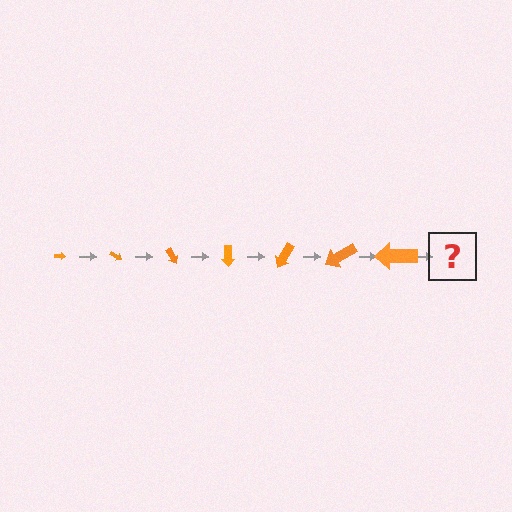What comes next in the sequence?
The next element should be an arrow, larger than the previous one and rotated 210 degrees from the start.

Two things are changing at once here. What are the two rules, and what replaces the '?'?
The two rules are that the arrow grows larger each step and it rotates 30 degrees each step. The '?' should be an arrow, larger than the previous one and rotated 210 degrees from the start.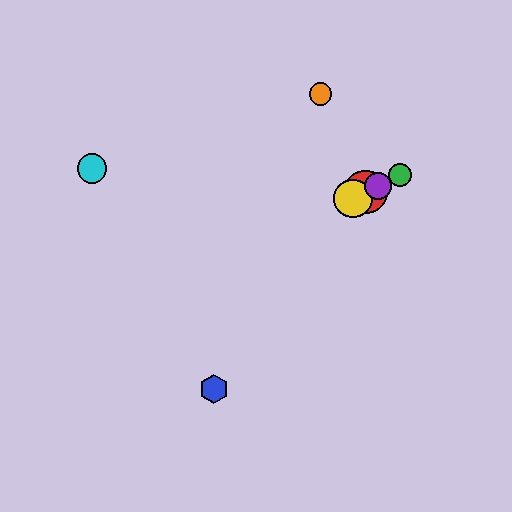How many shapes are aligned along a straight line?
4 shapes (the red circle, the green circle, the yellow circle, the purple circle) are aligned along a straight line.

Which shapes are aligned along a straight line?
The red circle, the green circle, the yellow circle, the purple circle are aligned along a straight line.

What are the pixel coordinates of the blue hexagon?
The blue hexagon is at (214, 389).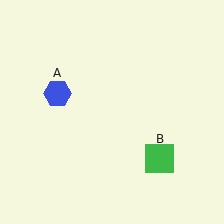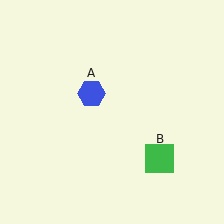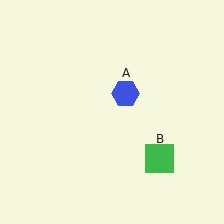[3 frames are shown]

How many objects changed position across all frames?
1 object changed position: blue hexagon (object A).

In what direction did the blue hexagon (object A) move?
The blue hexagon (object A) moved right.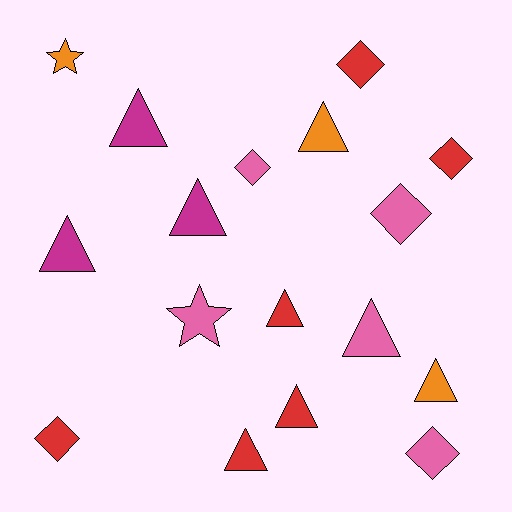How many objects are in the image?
There are 17 objects.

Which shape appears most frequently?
Triangle, with 9 objects.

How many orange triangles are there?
There are 2 orange triangles.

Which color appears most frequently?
Red, with 6 objects.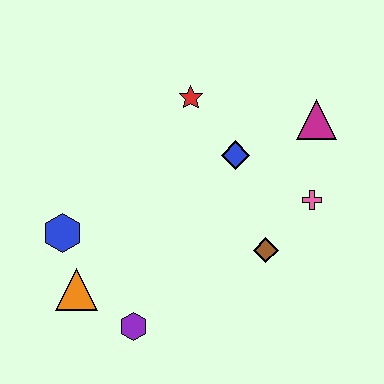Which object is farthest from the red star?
The purple hexagon is farthest from the red star.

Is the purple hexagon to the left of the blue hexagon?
No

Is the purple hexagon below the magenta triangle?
Yes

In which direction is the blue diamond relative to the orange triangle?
The blue diamond is to the right of the orange triangle.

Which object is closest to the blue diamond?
The red star is closest to the blue diamond.